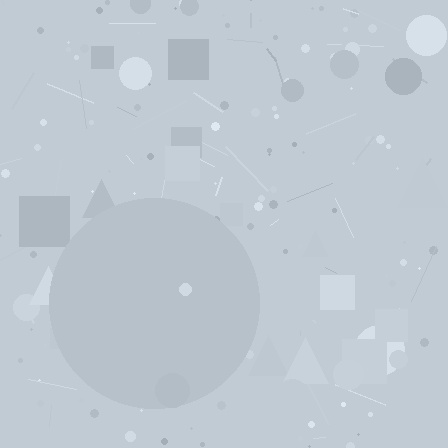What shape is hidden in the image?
A circle is hidden in the image.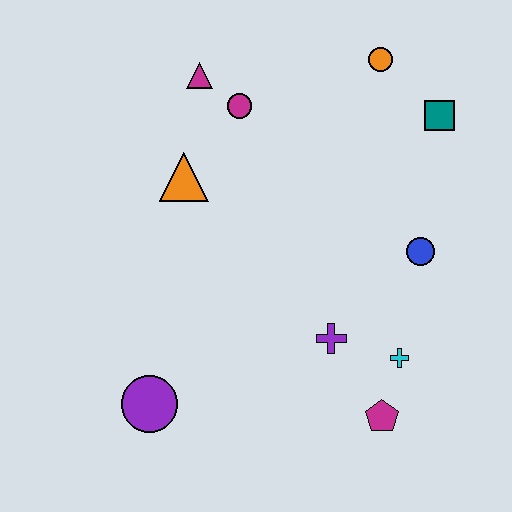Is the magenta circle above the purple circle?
Yes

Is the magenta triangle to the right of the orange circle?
No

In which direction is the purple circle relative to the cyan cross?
The purple circle is to the left of the cyan cross.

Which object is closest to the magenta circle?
The magenta triangle is closest to the magenta circle.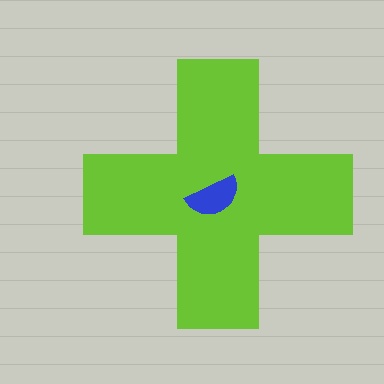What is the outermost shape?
The lime cross.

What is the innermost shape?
The blue semicircle.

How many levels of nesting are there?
2.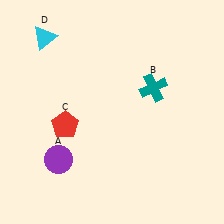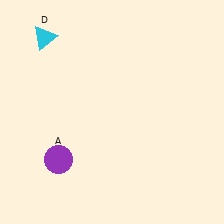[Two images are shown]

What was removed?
The teal cross (B), the red pentagon (C) were removed in Image 2.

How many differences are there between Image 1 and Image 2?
There are 2 differences between the two images.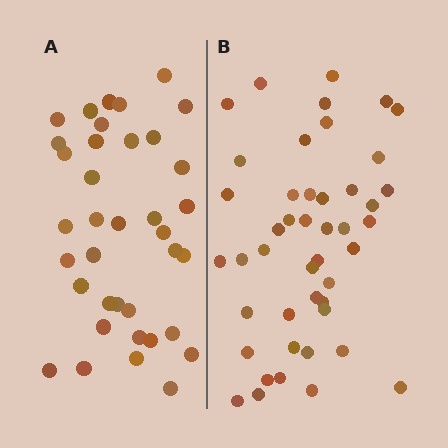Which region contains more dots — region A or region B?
Region B (the right region) has more dots.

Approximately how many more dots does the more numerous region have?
Region B has roughly 8 or so more dots than region A.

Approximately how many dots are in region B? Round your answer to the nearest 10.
About 40 dots. (The exact count is 45, which rounds to 40.)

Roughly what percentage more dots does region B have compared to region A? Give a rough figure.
About 20% more.